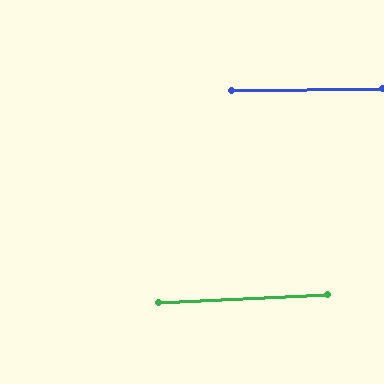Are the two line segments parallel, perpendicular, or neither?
Parallel — their directions differ by only 1.8°.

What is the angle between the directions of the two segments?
Approximately 2 degrees.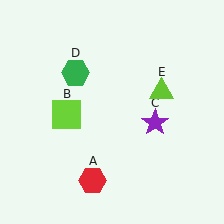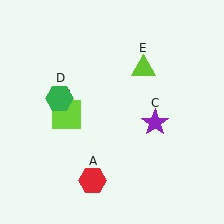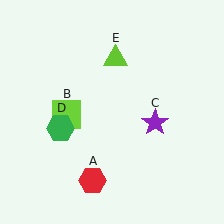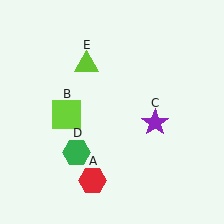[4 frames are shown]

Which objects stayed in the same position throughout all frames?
Red hexagon (object A) and lime square (object B) and purple star (object C) remained stationary.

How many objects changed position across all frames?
2 objects changed position: green hexagon (object D), lime triangle (object E).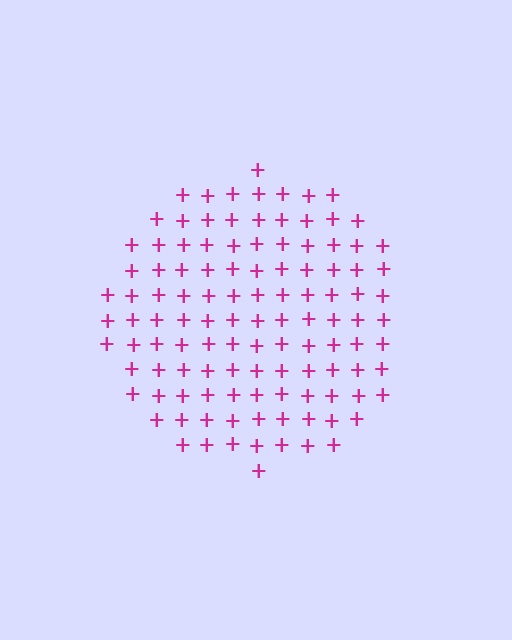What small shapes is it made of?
It is made of small plus signs.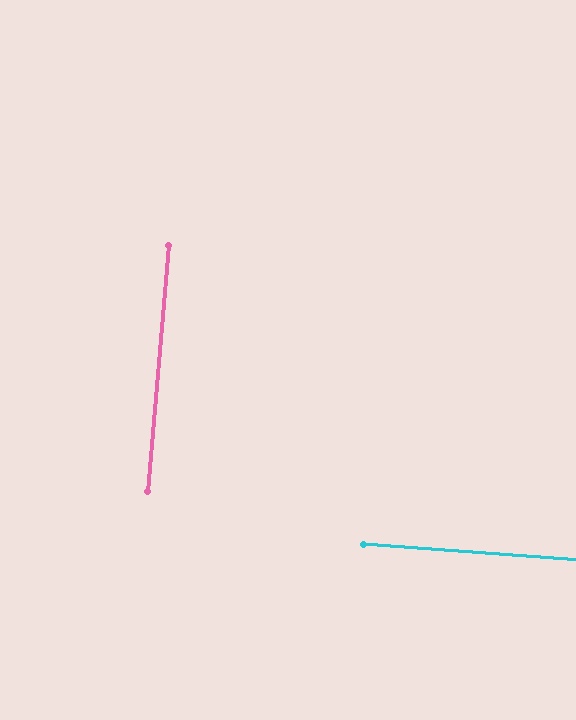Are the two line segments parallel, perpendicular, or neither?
Perpendicular — they meet at approximately 89°.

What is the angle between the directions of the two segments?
Approximately 89 degrees.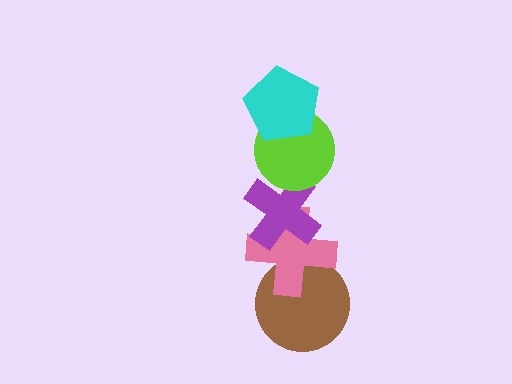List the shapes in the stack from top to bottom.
From top to bottom: the cyan pentagon, the lime circle, the purple cross, the pink cross, the brown circle.